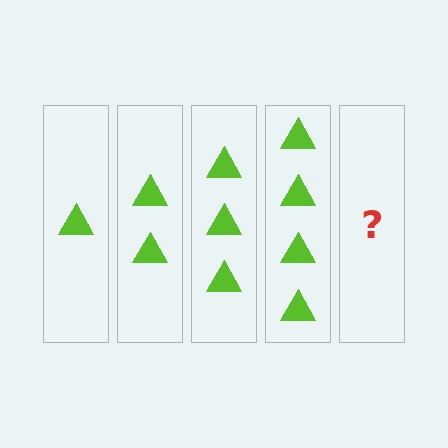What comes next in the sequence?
The next element should be 5 triangles.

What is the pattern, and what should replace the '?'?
The pattern is that each step adds one more triangle. The '?' should be 5 triangles.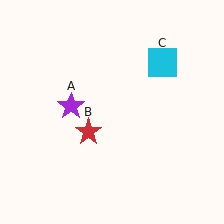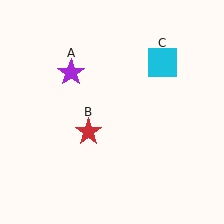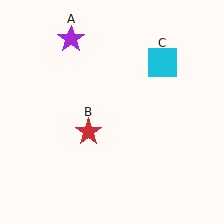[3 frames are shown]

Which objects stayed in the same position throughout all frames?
Red star (object B) and cyan square (object C) remained stationary.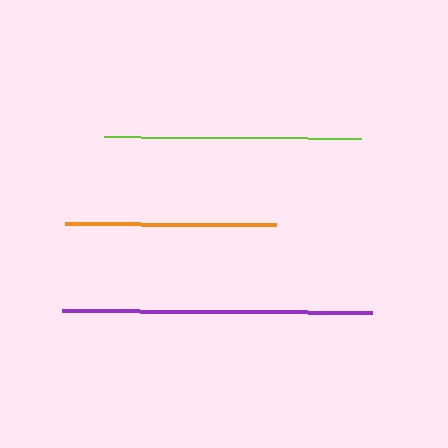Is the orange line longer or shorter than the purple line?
The purple line is longer than the orange line.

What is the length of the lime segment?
The lime segment is approximately 258 pixels long.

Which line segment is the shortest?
The orange line is the shortest at approximately 211 pixels.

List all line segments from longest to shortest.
From longest to shortest: purple, lime, orange.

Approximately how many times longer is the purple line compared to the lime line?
The purple line is approximately 1.2 times the length of the lime line.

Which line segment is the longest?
The purple line is the longest at approximately 310 pixels.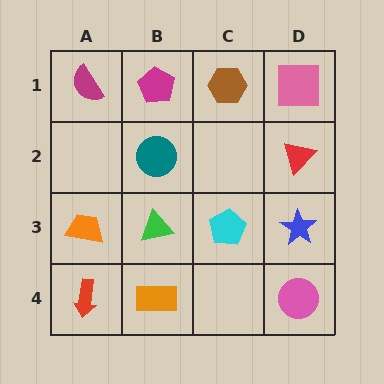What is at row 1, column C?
A brown hexagon.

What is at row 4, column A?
A red arrow.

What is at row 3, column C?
A cyan pentagon.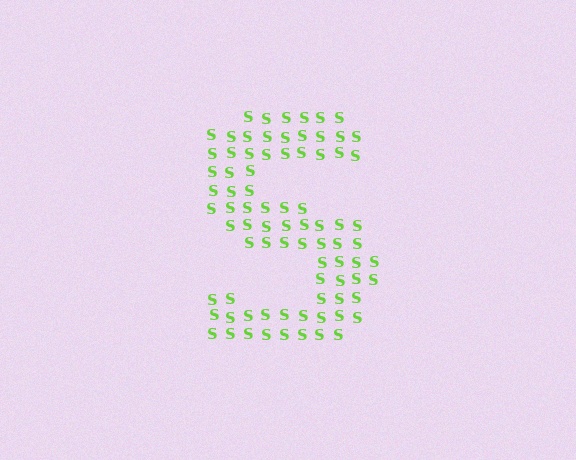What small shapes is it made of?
It is made of small letter S's.